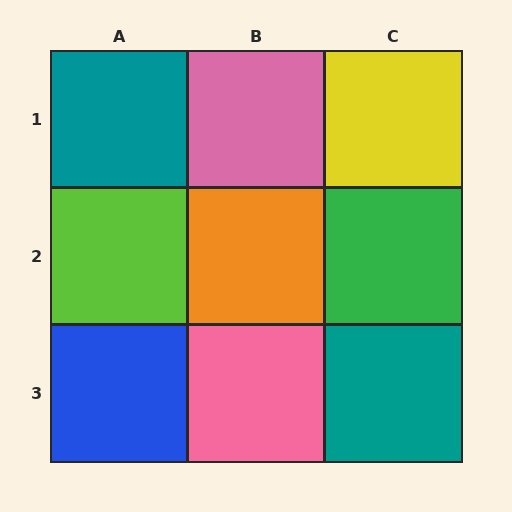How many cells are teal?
2 cells are teal.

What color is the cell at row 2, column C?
Green.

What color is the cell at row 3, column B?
Pink.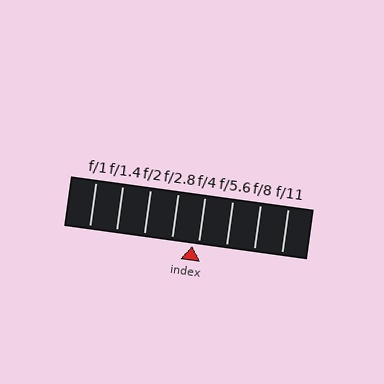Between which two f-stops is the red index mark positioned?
The index mark is between f/2.8 and f/4.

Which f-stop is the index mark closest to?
The index mark is closest to f/4.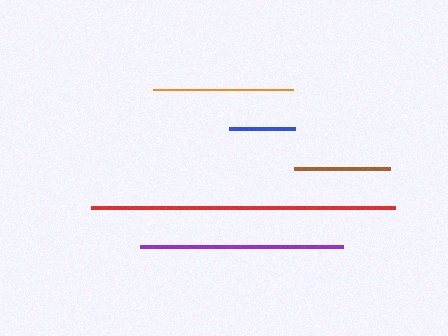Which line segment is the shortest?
The blue line is the shortest at approximately 66 pixels.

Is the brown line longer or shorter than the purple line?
The purple line is longer than the brown line.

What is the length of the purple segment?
The purple segment is approximately 203 pixels long.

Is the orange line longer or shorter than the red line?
The red line is longer than the orange line.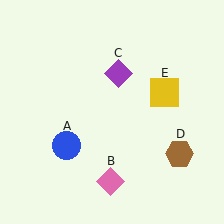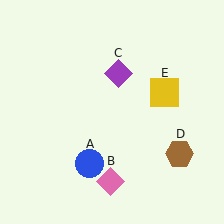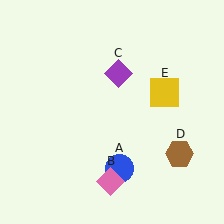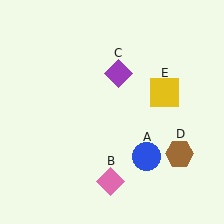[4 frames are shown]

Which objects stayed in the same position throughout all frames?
Pink diamond (object B) and purple diamond (object C) and brown hexagon (object D) and yellow square (object E) remained stationary.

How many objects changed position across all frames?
1 object changed position: blue circle (object A).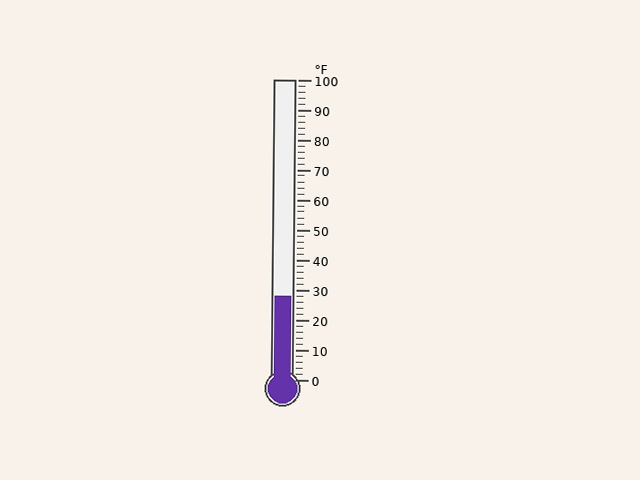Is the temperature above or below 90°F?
The temperature is below 90°F.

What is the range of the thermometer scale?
The thermometer scale ranges from 0°F to 100°F.